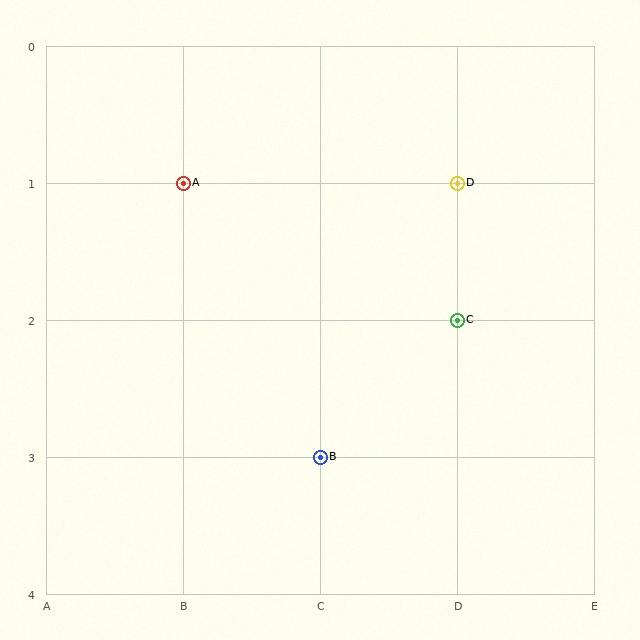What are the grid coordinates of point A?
Point A is at grid coordinates (B, 1).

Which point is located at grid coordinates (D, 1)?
Point D is at (D, 1).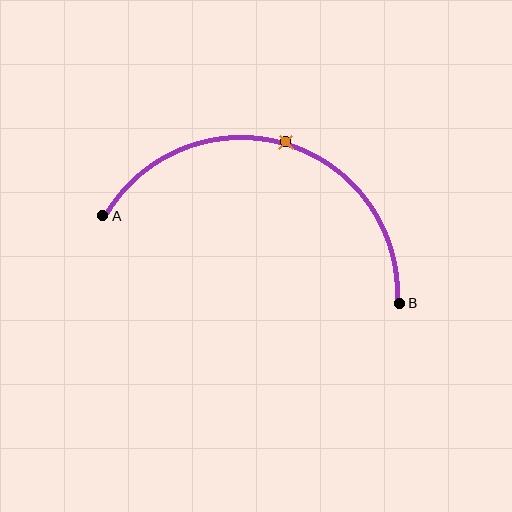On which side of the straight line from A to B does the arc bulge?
The arc bulges above the straight line connecting A and B.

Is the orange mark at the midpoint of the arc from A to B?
Yes. The orange mark lies on the arc at equal arc-length from both A and B — it is the arc midpoint.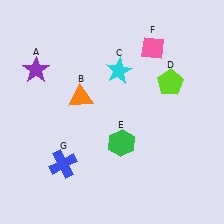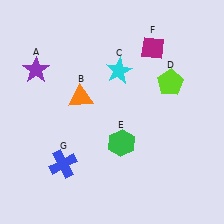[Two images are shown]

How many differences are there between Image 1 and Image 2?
There is 1 difference between the two images.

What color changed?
The diamond (F) changed from pink in Image 1 to magenta in Image 2.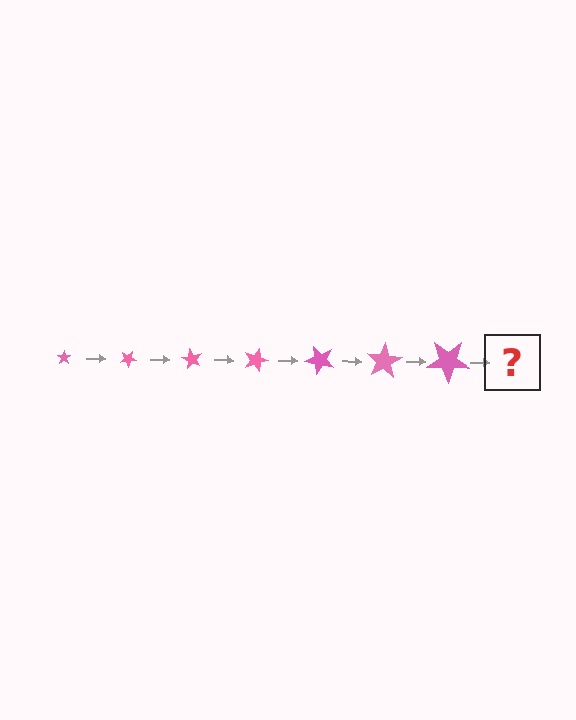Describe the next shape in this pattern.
It should be a star, larger than the previous one and rotated 210 degrees from the start.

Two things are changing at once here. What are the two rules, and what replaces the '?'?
The two rules are that the star grows larger each step and it rotates 30 degrees each step. The '?' should be a star, larger than the previous one and rotated 210 degrees from the start.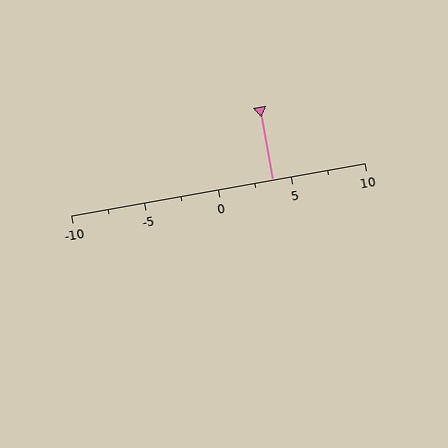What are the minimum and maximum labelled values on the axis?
The axis runs from -10 to 10.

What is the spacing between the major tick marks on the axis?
The major ticks are spaced 5 apart.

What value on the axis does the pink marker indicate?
The marker indicates approximately 3.8.